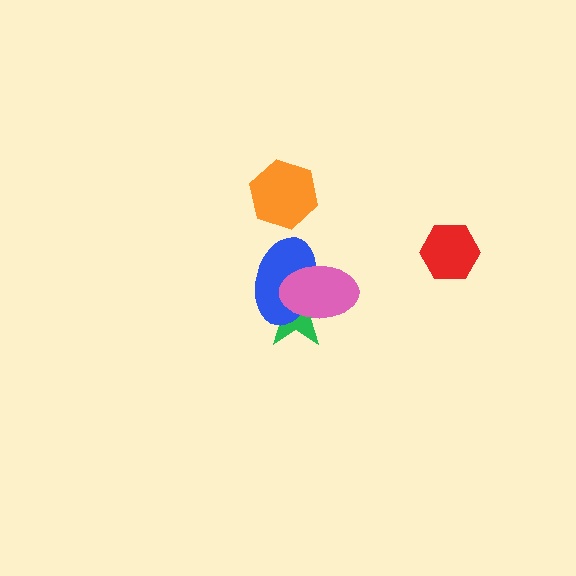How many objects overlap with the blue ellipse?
2 objects overlap with the blue ellipse.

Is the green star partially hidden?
Yes, it is partially covered by another shape.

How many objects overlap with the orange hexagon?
0 objects overlap with the orange hexagon.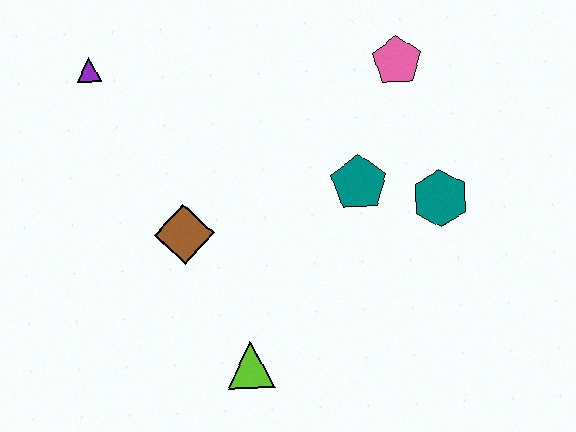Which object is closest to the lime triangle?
The brown diamond is closest to the lime triangle.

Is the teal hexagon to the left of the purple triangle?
No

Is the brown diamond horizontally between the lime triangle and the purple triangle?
Yes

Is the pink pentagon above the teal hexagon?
Yes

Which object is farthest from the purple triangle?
The teal hexagon is farthest from the purple triangle.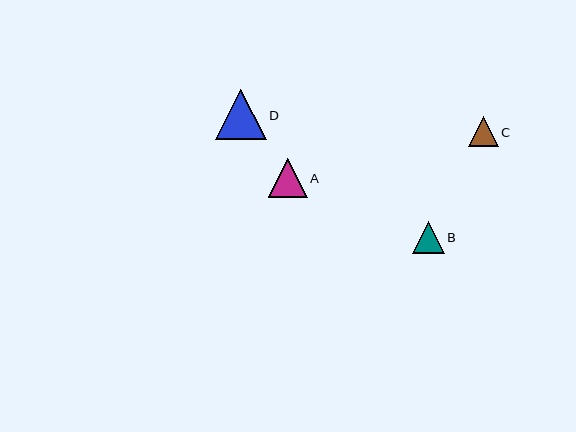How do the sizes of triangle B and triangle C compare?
Triangle B and triangle C are approximately the same size.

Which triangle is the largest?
Triangle D is the largest with a size of approximately 51 pixels.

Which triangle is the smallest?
Triangle C is the smallest with a size of approximately 30 pixels.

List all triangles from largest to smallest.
From largest to smallest: D, A, B, C.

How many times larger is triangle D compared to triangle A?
Triangle D is approximately 1.3 times the size of triangle A.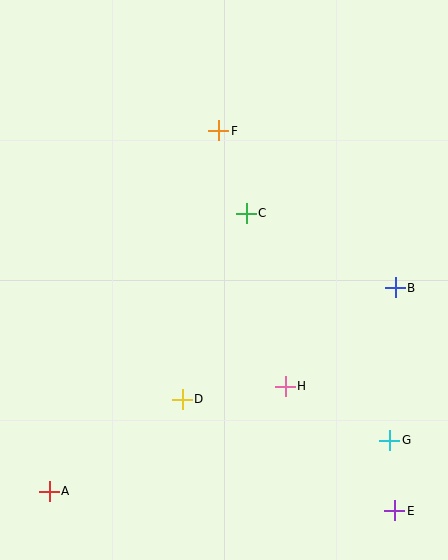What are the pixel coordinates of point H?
Point H is at (285, 386).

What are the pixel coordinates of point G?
Point G is at (390, 440).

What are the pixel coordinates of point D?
Point D is at (182, 399).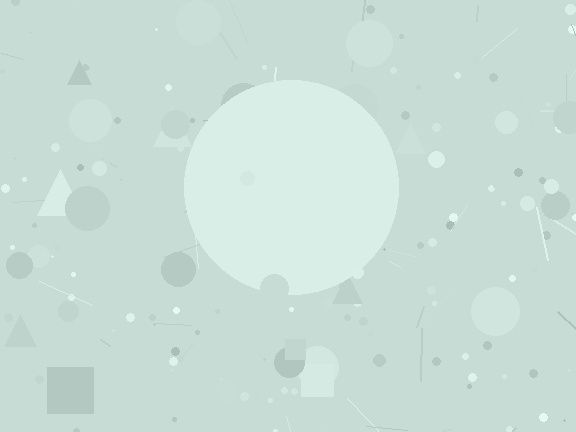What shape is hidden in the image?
A circle is hidden in the image.